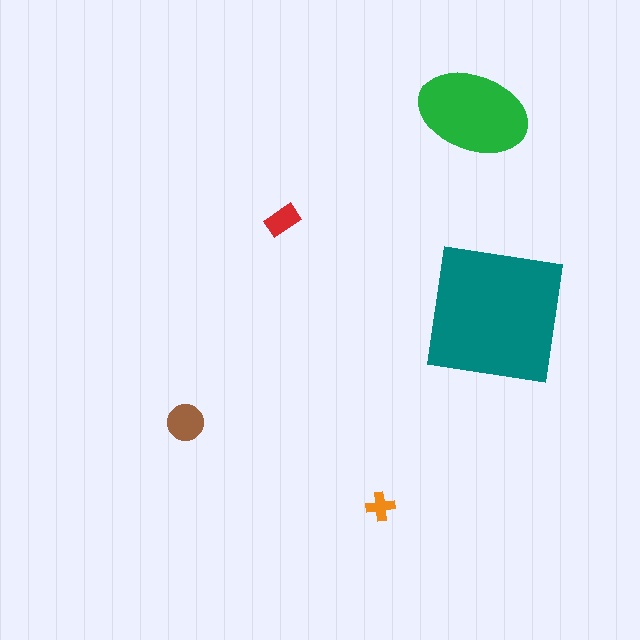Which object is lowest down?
The orange cross is bottommost.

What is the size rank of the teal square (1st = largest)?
1st.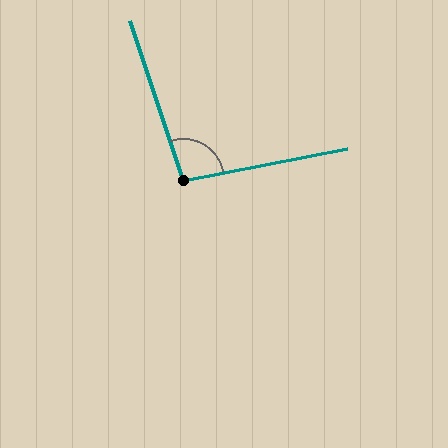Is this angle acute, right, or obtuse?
It is obtuse.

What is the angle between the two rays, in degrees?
Approximately 98 degrees.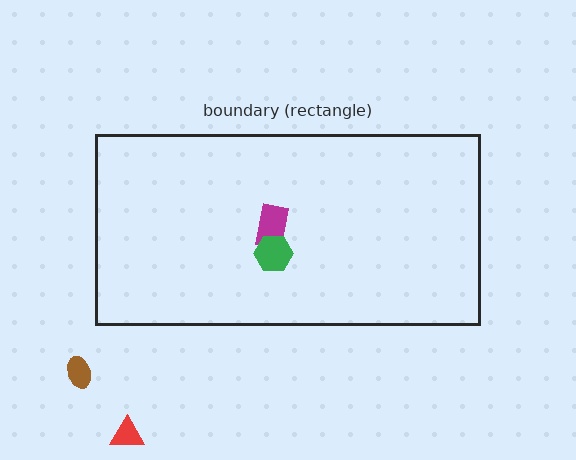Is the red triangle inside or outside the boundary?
Outside.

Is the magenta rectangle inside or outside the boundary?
Inside.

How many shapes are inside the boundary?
2 inside, 2 outside.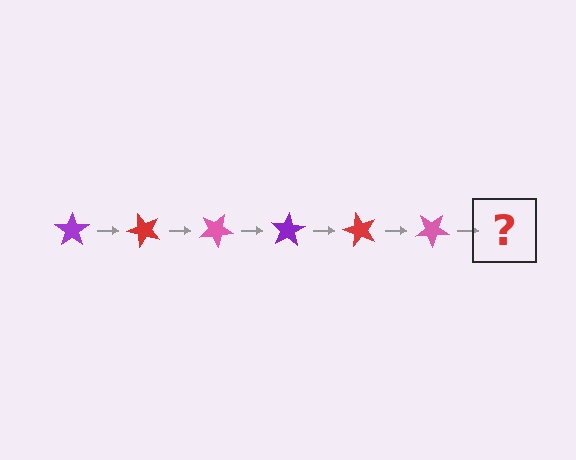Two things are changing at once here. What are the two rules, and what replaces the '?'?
The two rules are that it rotates 50 degrees each step and the color cycles through purple, red, and pink. The '?' should be a purple star, rotated 300 degrees from the start.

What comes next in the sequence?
The next element should be a purple star, rotated 300 degrees from the start.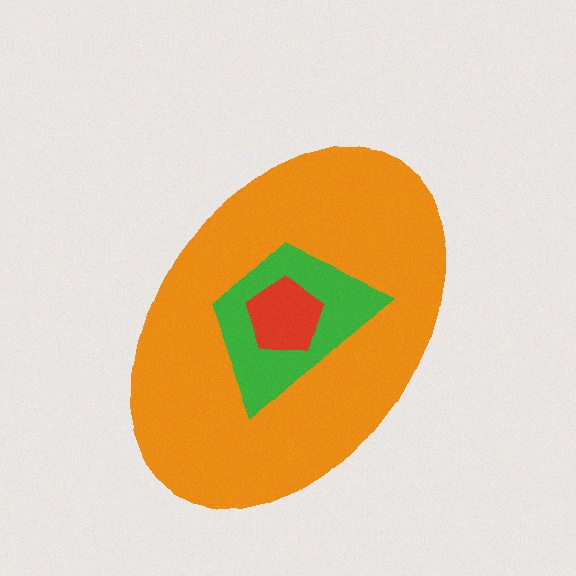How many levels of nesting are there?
3.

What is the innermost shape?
The red pentagon.